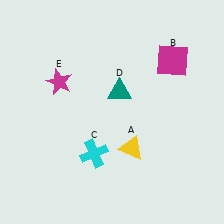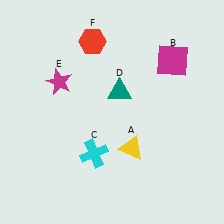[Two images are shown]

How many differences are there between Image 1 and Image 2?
There is 1 difference between the two images.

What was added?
A red hexagon (F) was added in Image 2.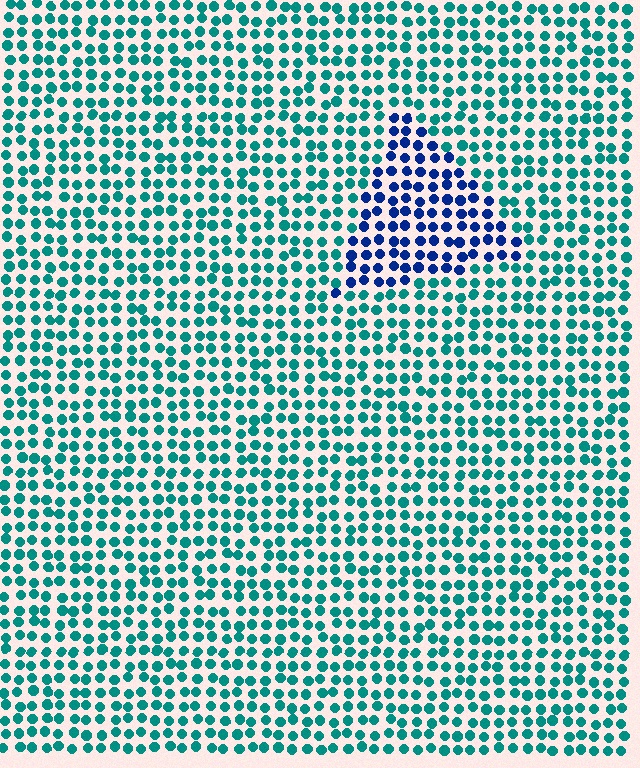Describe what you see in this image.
The image is filled with small teal elements in a uniform arrangement. A triangle-shaped region is visible where the elements are tinted to a slightly different hue, forming a subtle color boundary.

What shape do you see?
I see a triangle.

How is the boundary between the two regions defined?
The boundary is defined purely by a slight shift in hue (about 49 degrees). Spacing, size, and orientation are identical on both sides.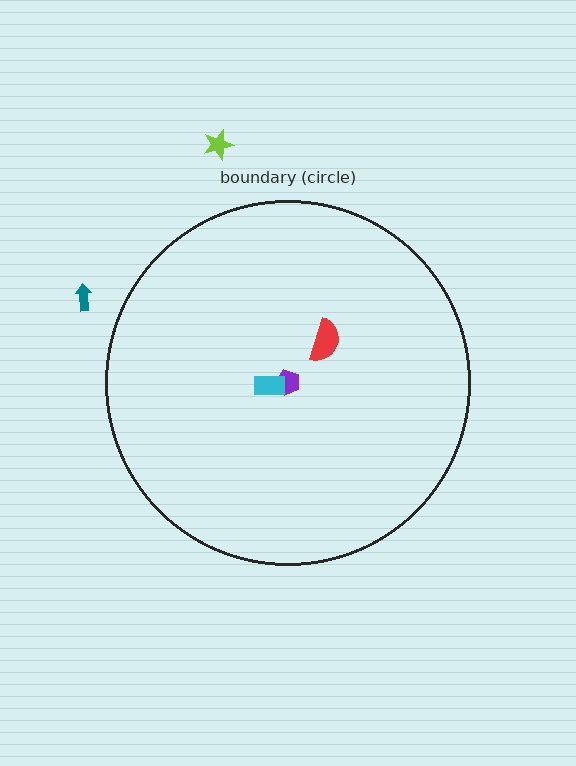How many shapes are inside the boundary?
3 inside, 2 outside.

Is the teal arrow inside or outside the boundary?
Outside.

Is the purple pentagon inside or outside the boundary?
Inside.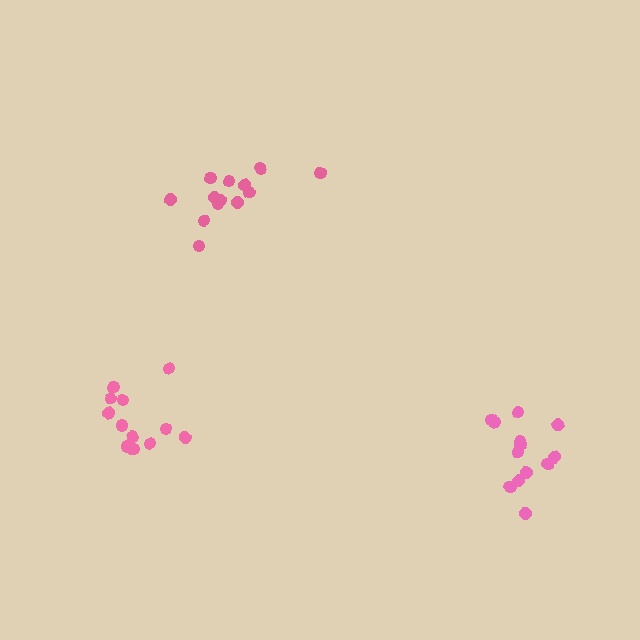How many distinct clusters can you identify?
There are 3 distinct clusters.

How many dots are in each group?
Group 1: 13 dots, Group 2: 13 dots, Group 3: 12 dots (38 total).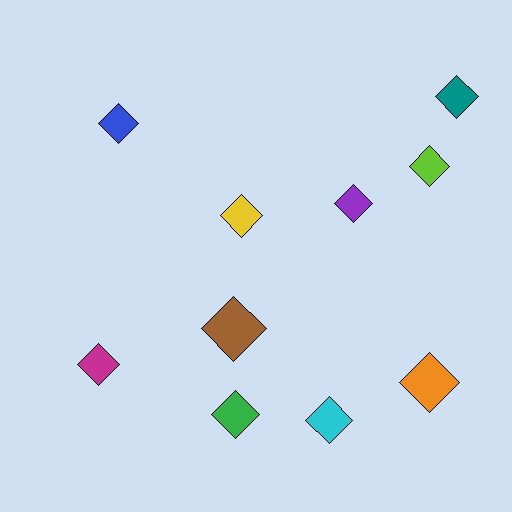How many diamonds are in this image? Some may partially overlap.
There are 10 diamonds.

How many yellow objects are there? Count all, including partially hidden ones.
There is 1 yellow object.